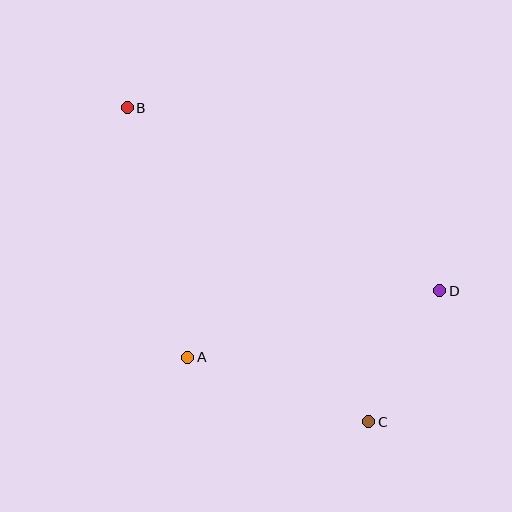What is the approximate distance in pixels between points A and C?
The distance between A and C is approximately 192 pixels.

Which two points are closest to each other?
Points C and D are closest to each other.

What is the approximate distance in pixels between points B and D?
The distance between B and D is approximately 362 pixels.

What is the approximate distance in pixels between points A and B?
The distance between A and B is approximately 257 pixels.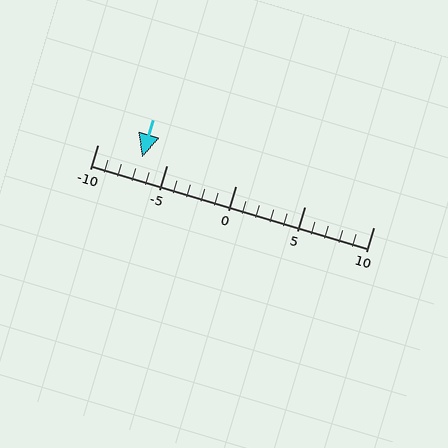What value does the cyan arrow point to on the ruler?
The cyan arrow points to approximately -7.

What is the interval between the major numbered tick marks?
The major tick marks are spaced 5 units apart.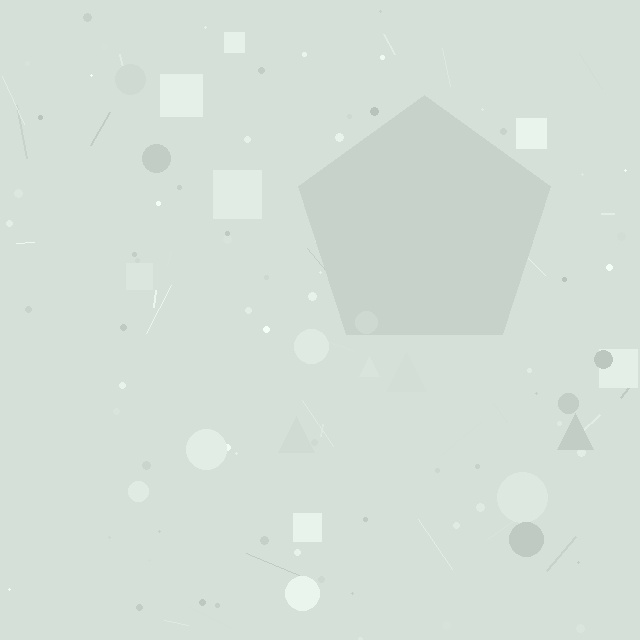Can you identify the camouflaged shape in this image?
The camouflaged shape is a pentagon.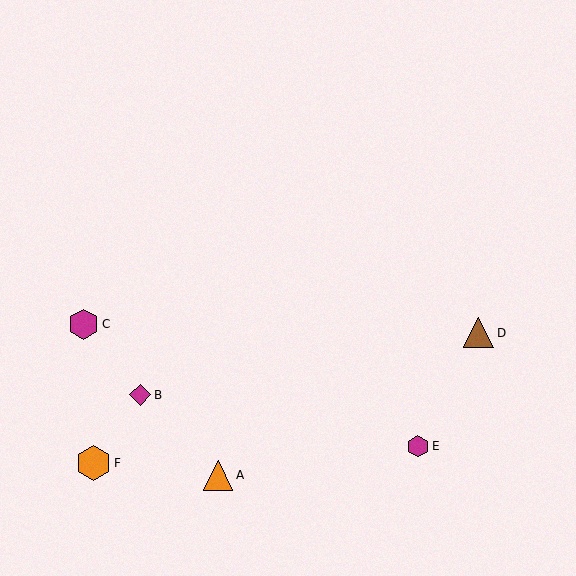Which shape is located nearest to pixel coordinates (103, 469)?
The orange hexagon (labeled F) at (94, 463) is nearest to that location.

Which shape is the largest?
The orange hexagon (labeled F) is the largest.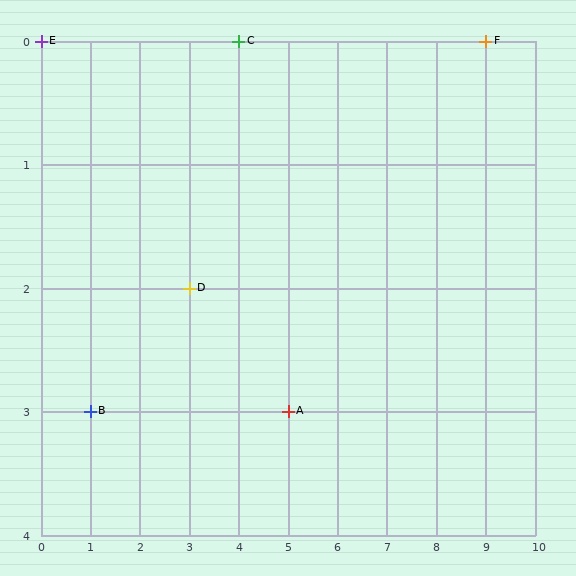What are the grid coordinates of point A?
Point A is at grid coordinates (5, 3).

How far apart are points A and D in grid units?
Points A and D are 2 columns and 1 row apart (about 2.2 grid units diagonally).